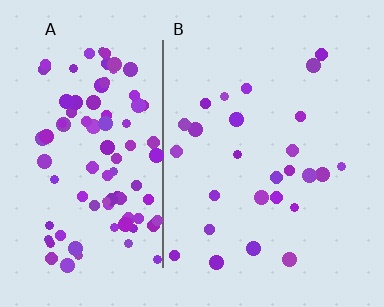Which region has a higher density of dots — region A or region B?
A (the left).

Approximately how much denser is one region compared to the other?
Approximately 4.0× — region A over region B.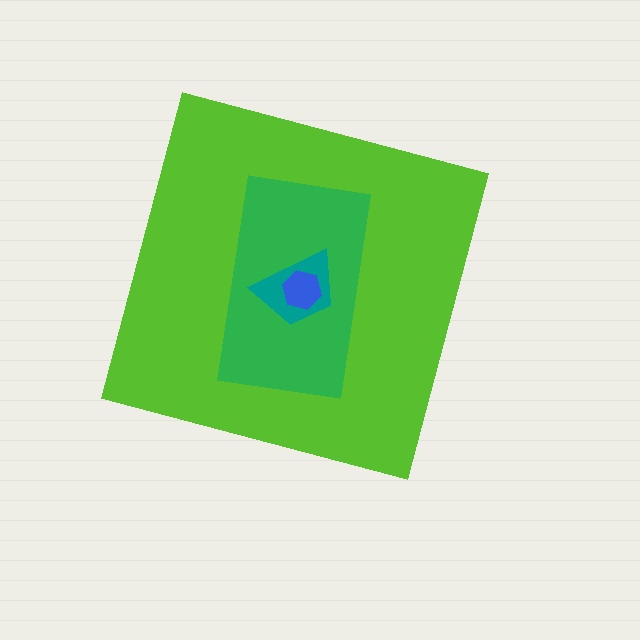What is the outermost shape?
The lime square.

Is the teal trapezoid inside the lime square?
Yes.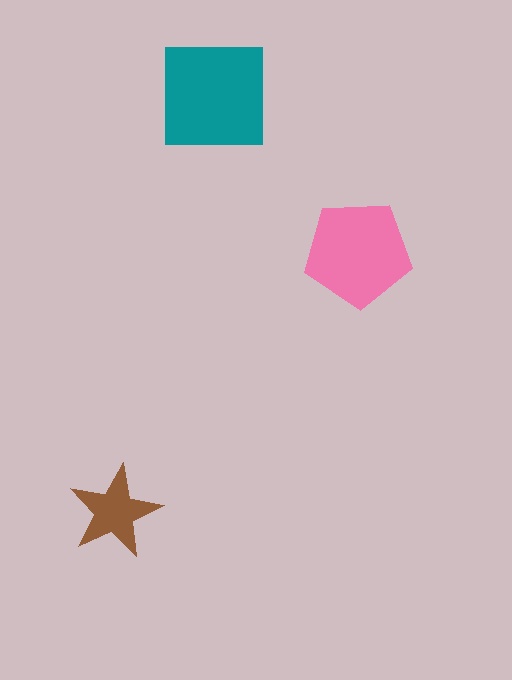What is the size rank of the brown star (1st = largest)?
3rd.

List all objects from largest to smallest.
The teal square, the pink pentagon, the brown star.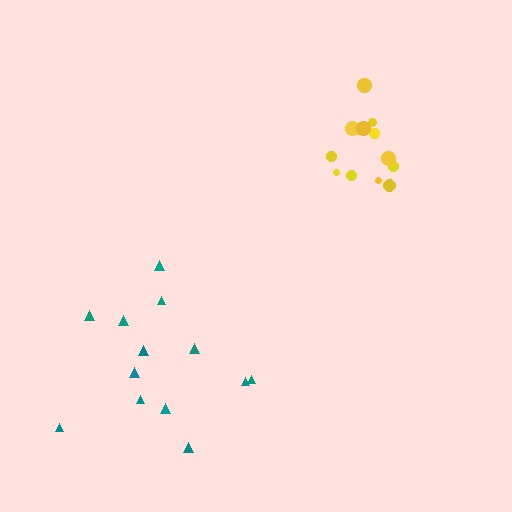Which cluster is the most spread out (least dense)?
Teal.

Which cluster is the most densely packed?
Yellow.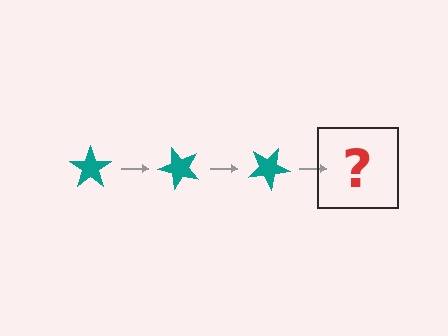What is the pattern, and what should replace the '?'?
The pattern is that the star rotates 50 degrees each step. The '?' should be a teal star rotated 150 degrees.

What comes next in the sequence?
The next element should be a teal star rotated 150 degrees.